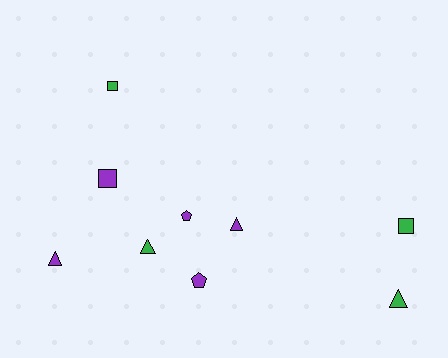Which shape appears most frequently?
Triangle, with 4 objects.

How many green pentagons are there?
There are no green pentagons.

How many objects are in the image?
There are 9 objects.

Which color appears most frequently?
Purple, with 5 objects.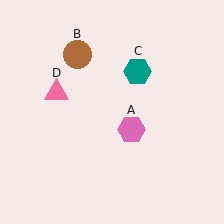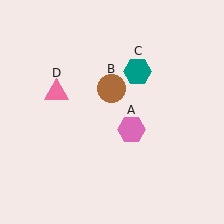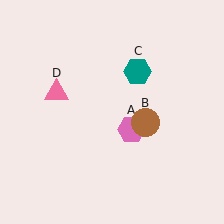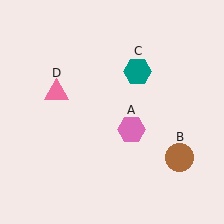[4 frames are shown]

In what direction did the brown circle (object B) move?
The brown circle (object B) moved down and to the right.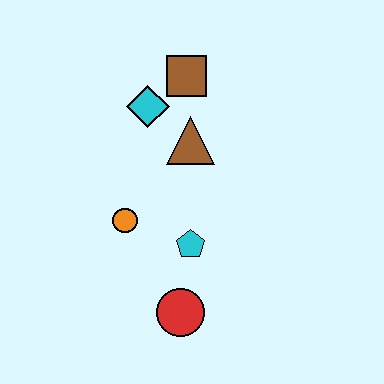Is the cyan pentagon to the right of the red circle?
Yes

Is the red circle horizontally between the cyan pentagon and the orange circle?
Yes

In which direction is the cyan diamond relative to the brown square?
The cyan diamond is to the left of the brown square.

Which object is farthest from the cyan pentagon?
The brown square is farthest from the cyan pentagon.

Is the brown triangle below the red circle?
No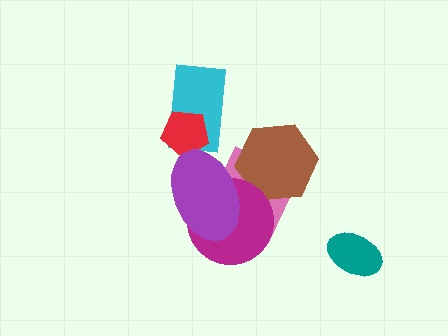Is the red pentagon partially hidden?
Yes, it is partially covered by another shape.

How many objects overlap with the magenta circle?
3 objects overlap with the magenta circle.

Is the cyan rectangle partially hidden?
Yes, it is partially covered by another shape.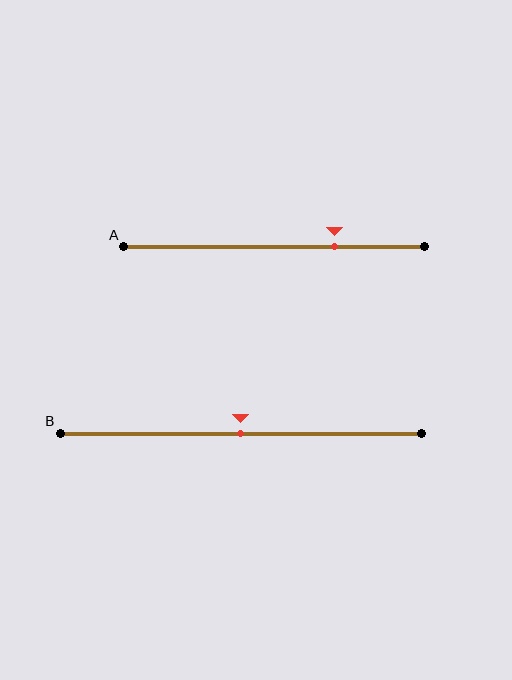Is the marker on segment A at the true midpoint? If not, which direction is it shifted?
No, the marker on segment A is shifted to the right by about 20% of the segment length.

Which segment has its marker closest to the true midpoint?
Segment B has its marker closest to the true midpoint.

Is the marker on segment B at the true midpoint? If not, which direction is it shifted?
Yes, the marker on segment B is at the true midpoint.